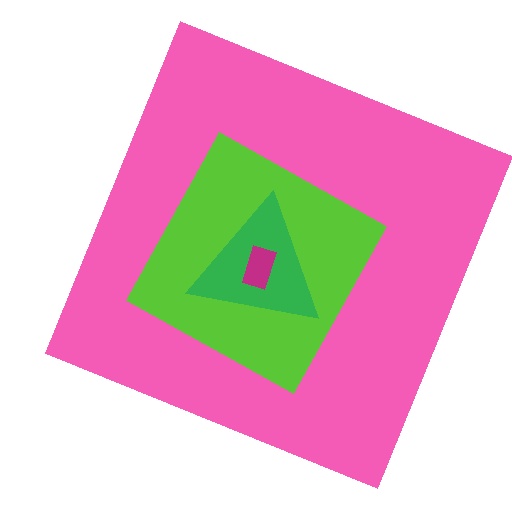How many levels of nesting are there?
4.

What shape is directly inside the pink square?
The lime diamond.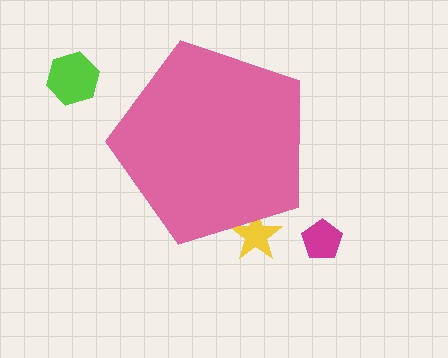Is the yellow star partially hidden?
Yes, the yellow star is partially hidden behind the pink pentagon.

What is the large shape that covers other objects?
A pink pentagon.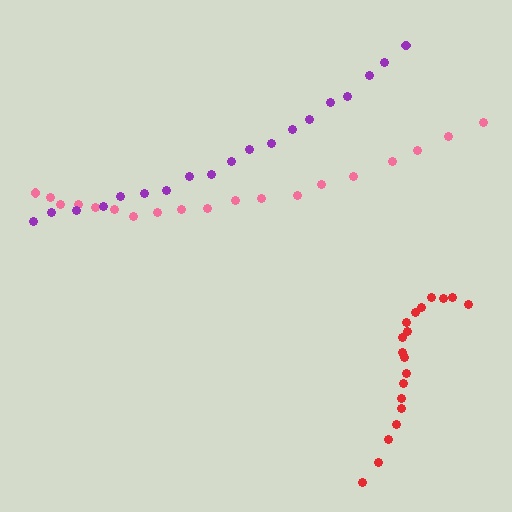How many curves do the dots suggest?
There are 3 distinct paths.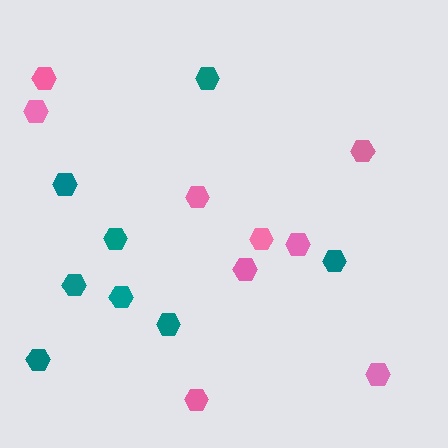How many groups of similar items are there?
There are 2 groups: one group of pink hexagons (9) and one group of teal hexagons (8).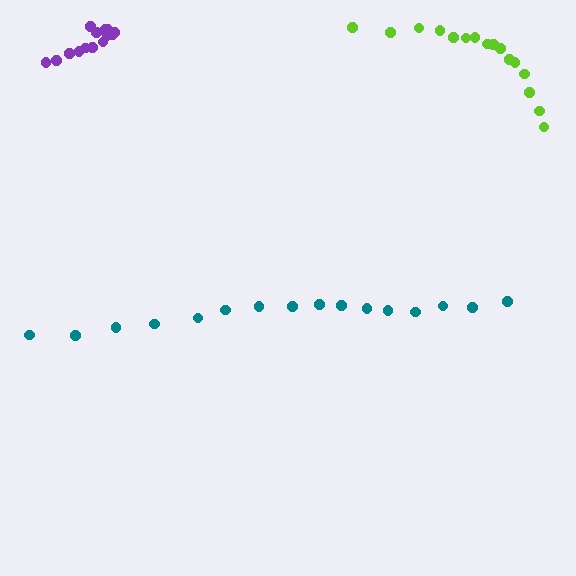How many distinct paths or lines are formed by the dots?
There are 3 distinct paths.